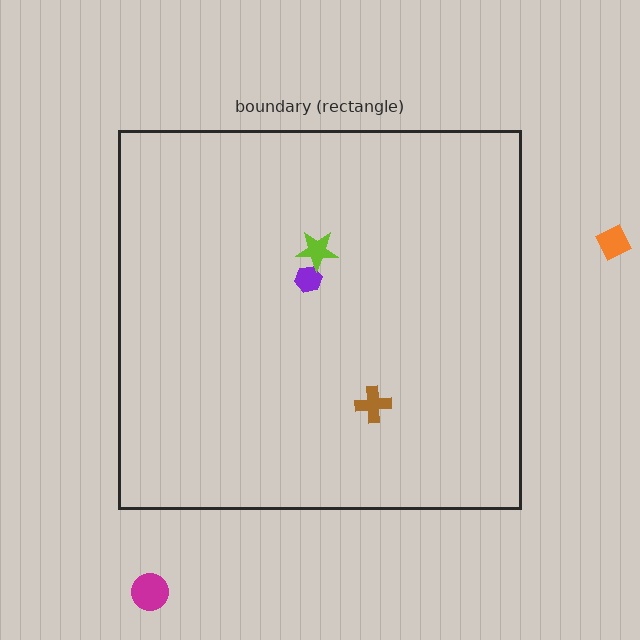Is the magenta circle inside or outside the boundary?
Outside.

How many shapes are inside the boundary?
3 inside, 2 outside.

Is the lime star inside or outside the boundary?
Inside.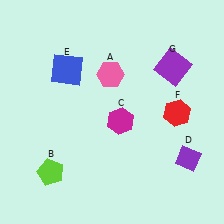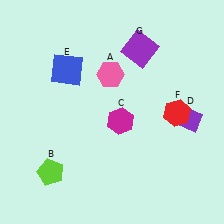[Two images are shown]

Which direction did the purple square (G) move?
The purple square (G) moved left.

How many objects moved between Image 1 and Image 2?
2 objects moved between the two images.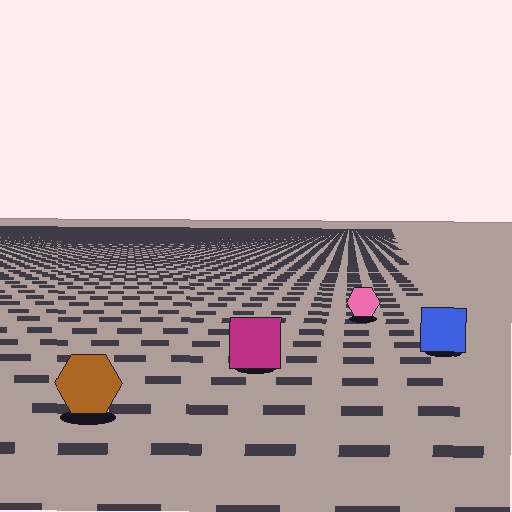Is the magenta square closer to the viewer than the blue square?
Yes. The magenta square is closer — you can tell from the texture gradient: the ground texture is coarser near it.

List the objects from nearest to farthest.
From nearest to farthest: the brown hexagon, the magenta square, the blue square, the pink hexagon.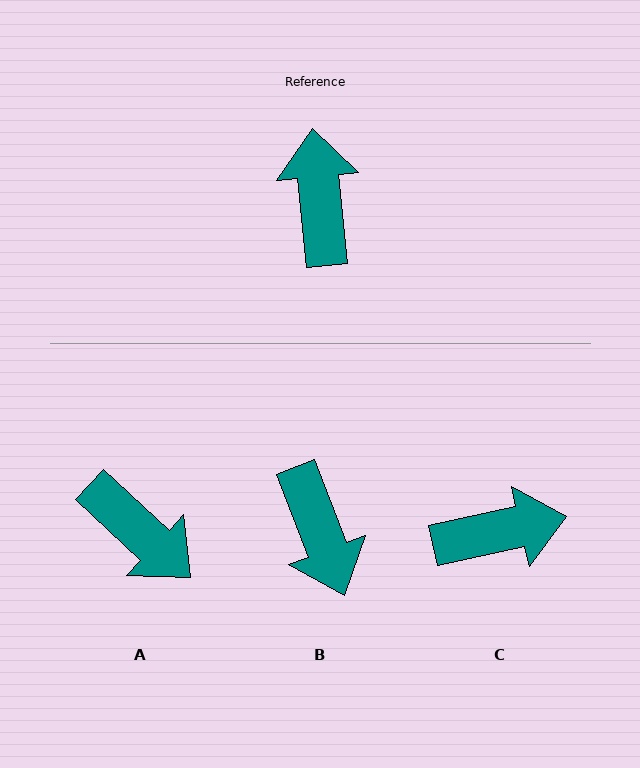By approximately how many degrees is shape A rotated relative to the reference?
Approximately 139 degrees clockwise.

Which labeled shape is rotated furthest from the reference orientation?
B, about 165 degrees away.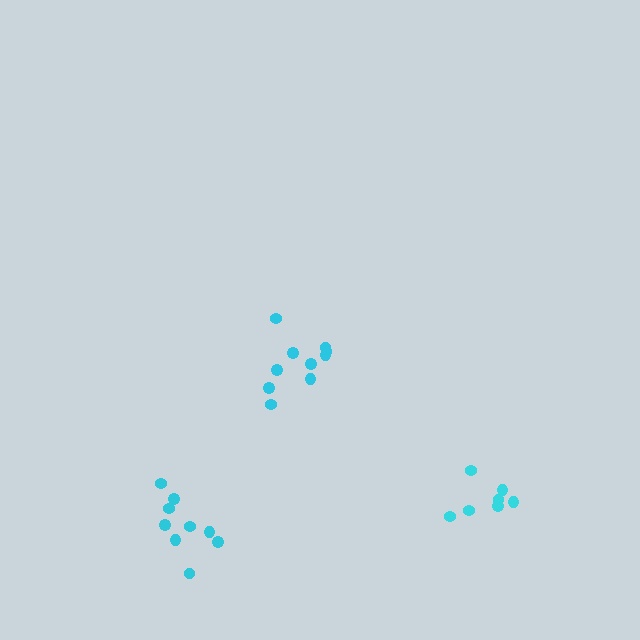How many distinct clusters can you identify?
There are 3 distinct clusters.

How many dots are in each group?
Group 1: 10 dots, Group 2: 9 dots, Group 3: 7 dots (26 total).